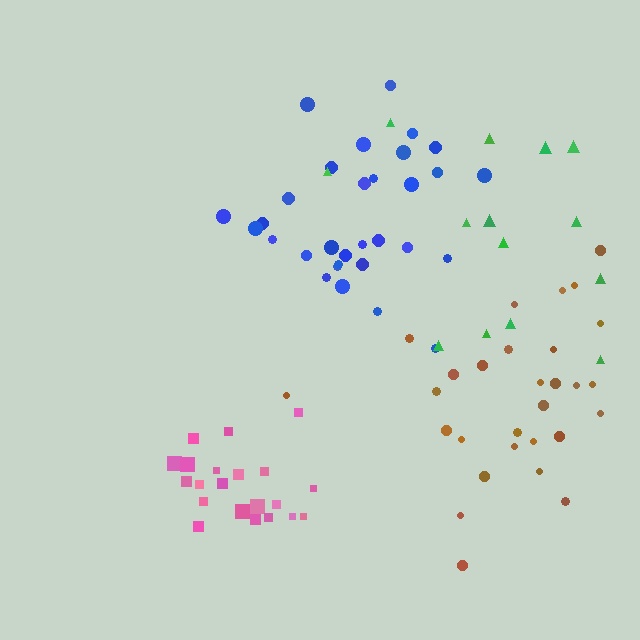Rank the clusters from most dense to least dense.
pink, blue, brown, green.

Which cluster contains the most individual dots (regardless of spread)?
Blue (31).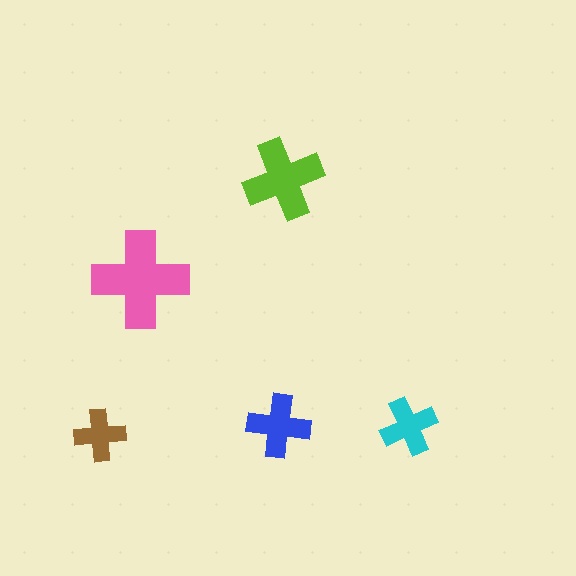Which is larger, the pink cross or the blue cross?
The pink one.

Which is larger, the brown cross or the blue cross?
The blue one.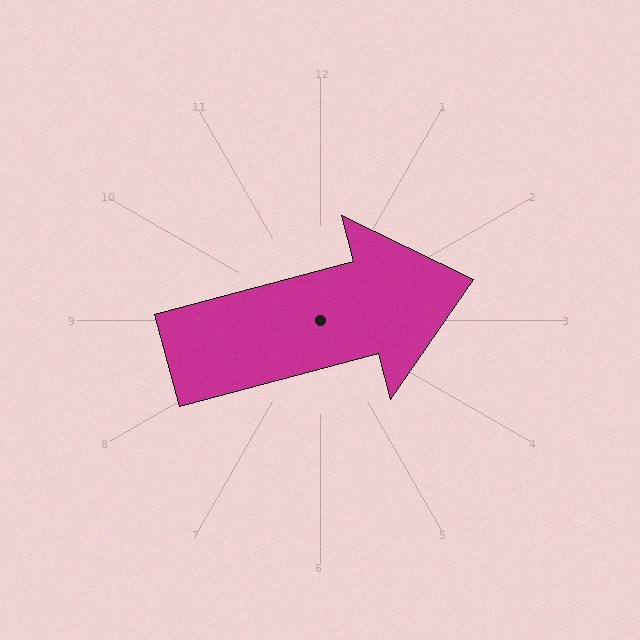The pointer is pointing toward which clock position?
Roughly 3 o'clock.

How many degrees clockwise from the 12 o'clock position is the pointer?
Approximately 75 degrees.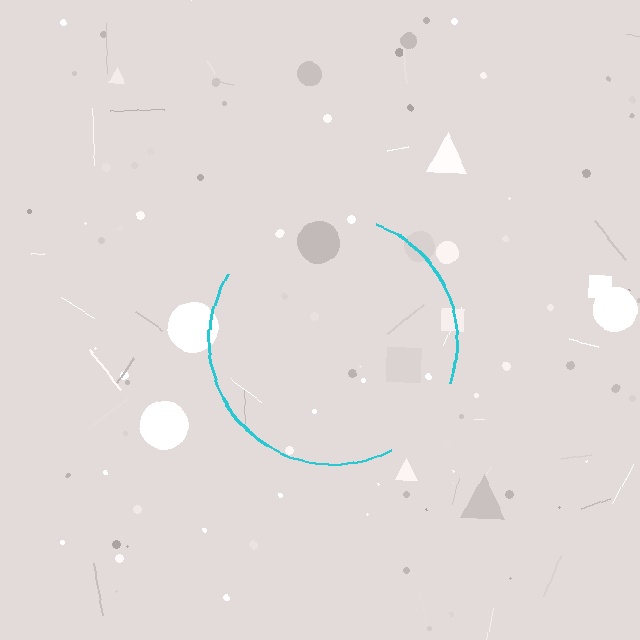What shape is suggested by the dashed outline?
The dashed outline suggests a circle.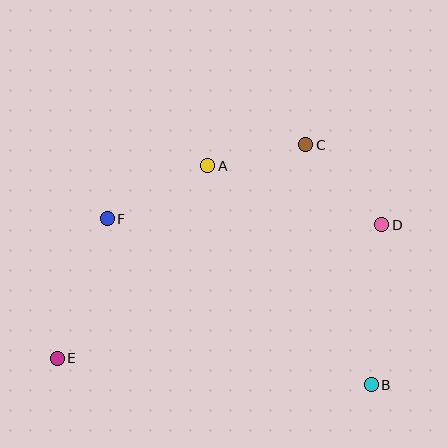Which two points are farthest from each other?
Points D and E are farthest from each other.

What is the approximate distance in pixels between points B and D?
The distance between B and D is approximately 160 pixels.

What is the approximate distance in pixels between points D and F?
The distance between D and F is approximately 274 pixels.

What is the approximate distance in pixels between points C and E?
The distance between C and E is approximately 328 pixels.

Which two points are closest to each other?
Points A and C are closest to each other.